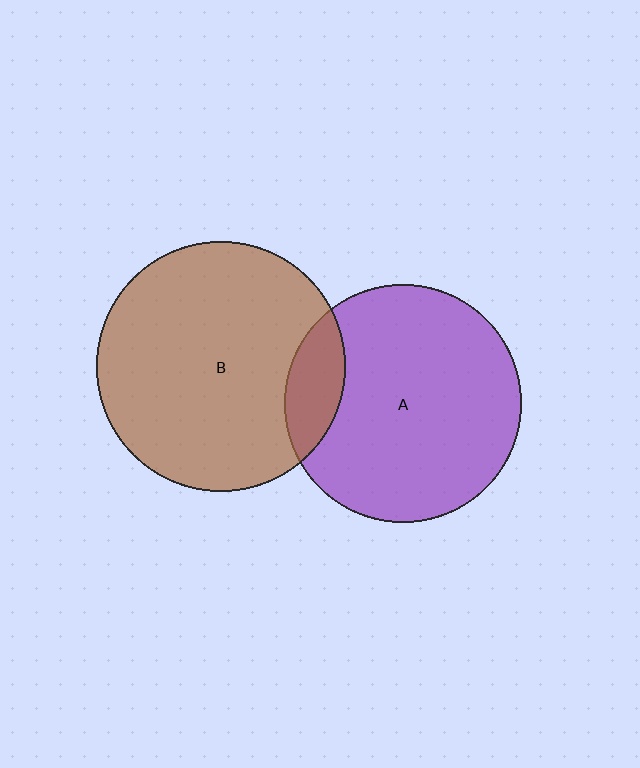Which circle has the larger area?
Circle B (brown).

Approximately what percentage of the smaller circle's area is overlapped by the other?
Approximately 15%.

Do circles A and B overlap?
Yes.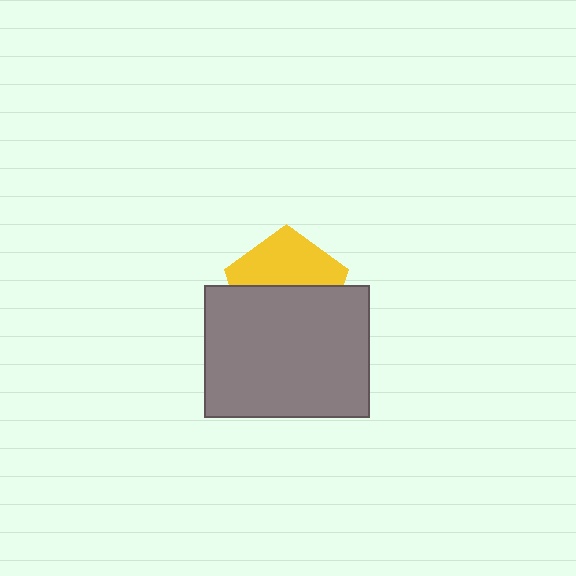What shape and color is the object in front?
The object in front is a gray rectangle.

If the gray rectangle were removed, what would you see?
You would see the complete yellow pentagon.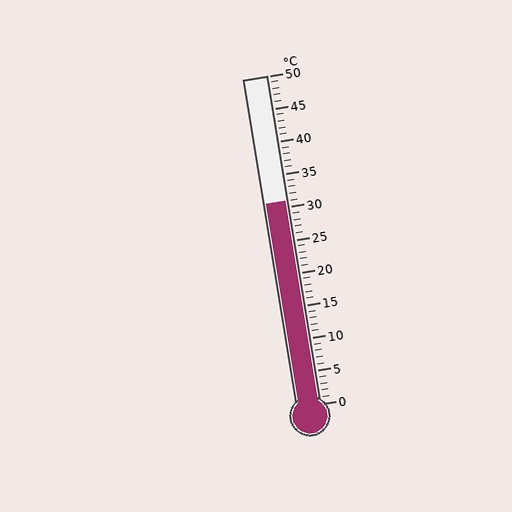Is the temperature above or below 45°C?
The temperature is below 45°C.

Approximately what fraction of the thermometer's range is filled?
The thermometer is filled to approximately 60% of its range.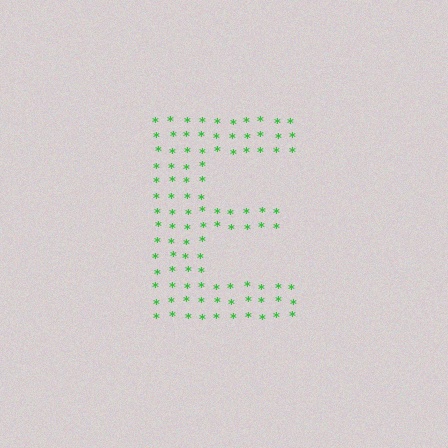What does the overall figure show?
The overall figure shows the letter E.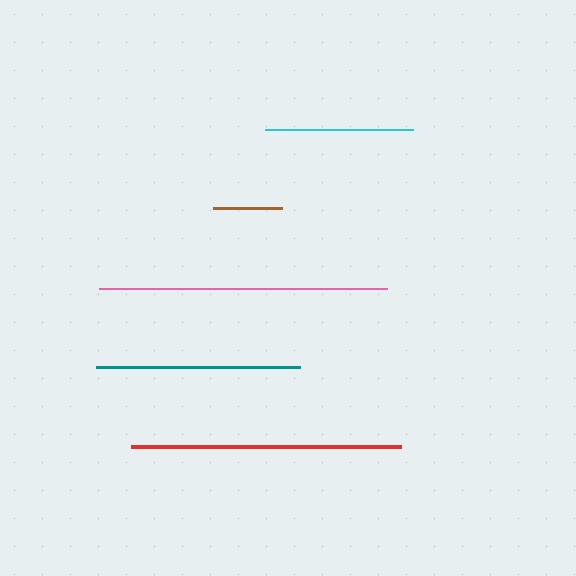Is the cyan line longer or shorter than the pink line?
The pink line is longer than the cyan line.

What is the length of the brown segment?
The brown segment is approximately 70 pixels long.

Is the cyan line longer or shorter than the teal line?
The teal line is longer than the cyan line.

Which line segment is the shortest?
The brown line is the shortest at approximately 70 pixels.